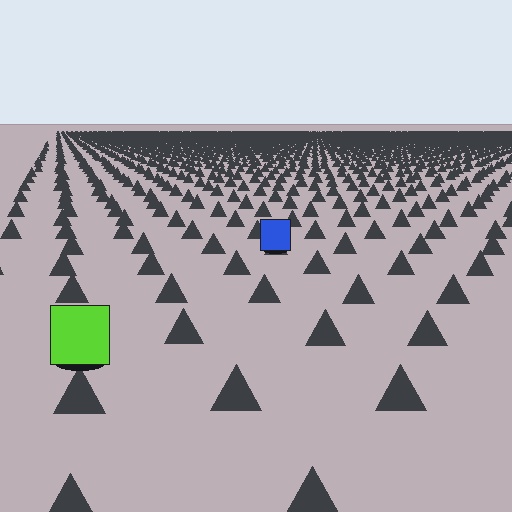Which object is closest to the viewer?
The lime square is closest. The texture marks near it are larger and more spread out.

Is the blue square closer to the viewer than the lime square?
No. The lime square is closer — you can tell from the texture gradient: the ground texture is coarser near it.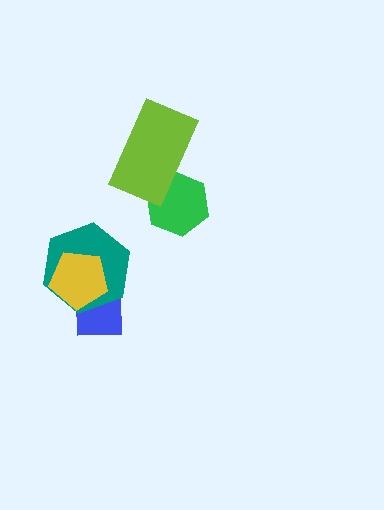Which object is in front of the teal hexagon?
The yellow pentagon is in front of the teal hexagon.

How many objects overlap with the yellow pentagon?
2 objects overlap with the yellow pentagon.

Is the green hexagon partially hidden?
Yes, it is partially covered by another shape.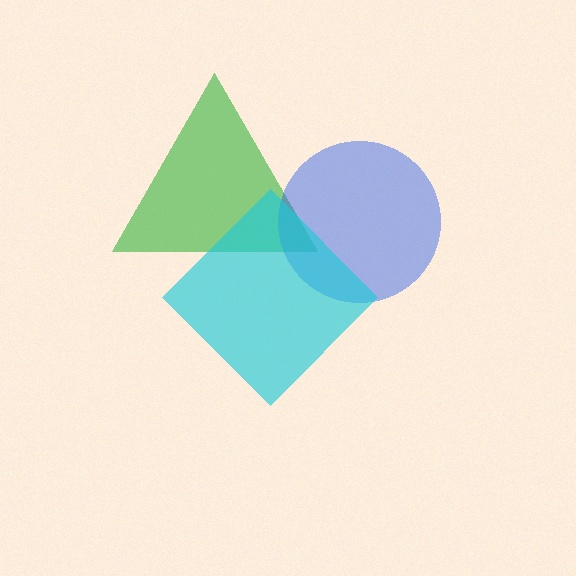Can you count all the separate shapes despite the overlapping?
Yes, there are 3 separate shapes.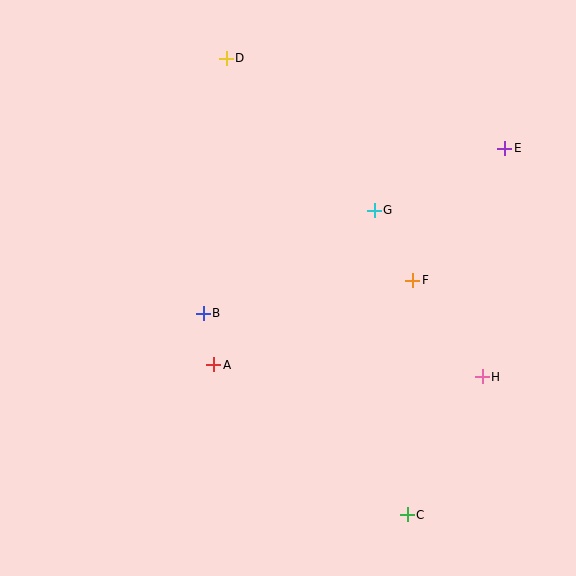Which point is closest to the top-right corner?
Point E is closest to the top-right corner.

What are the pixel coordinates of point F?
Point F is at (413, 280).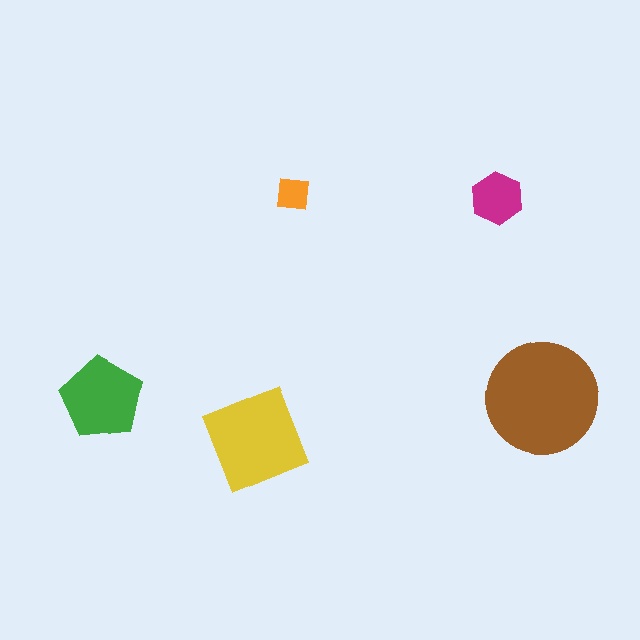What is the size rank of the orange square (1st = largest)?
5th.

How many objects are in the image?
There are 5 objects in the image.